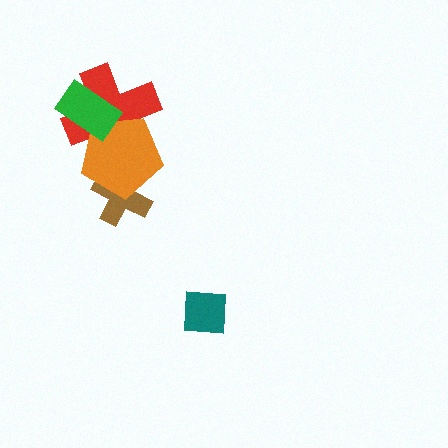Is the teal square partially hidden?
No, no other shape covers it.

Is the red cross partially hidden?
Yes, it is partially covered by another shape.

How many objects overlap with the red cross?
2 objects overlap with the red cross.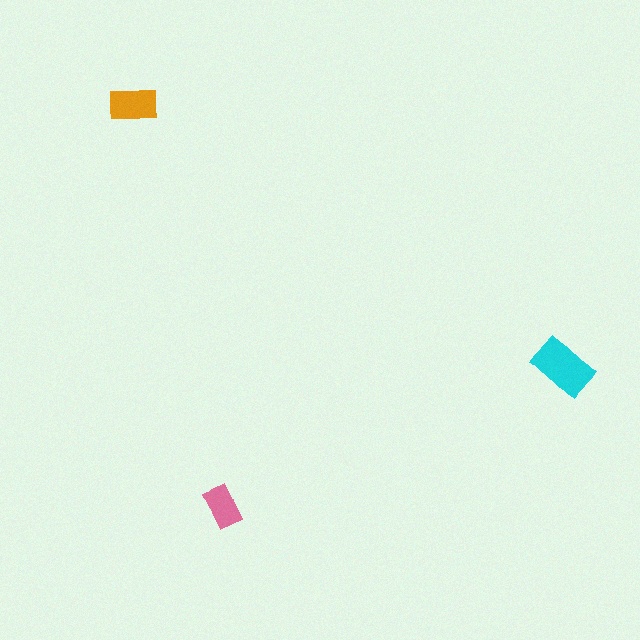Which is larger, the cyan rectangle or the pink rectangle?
The cyan one.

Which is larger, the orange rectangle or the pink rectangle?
The orange one.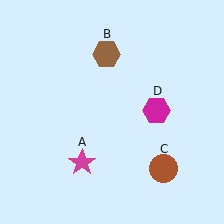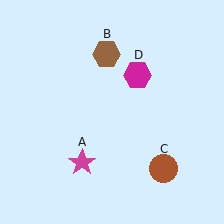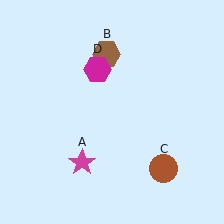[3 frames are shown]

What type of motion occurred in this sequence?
The magenta hexagon (object D) rotated counterclockwise around the center of the scene.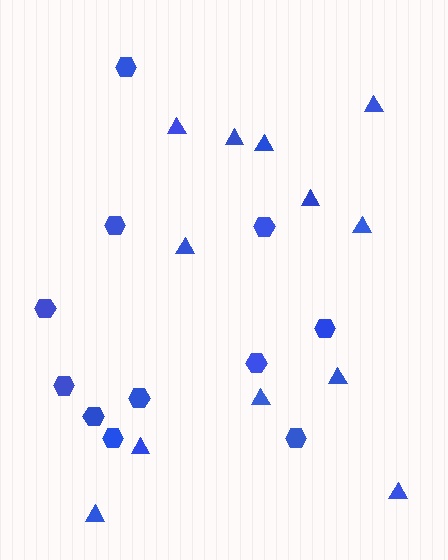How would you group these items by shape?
There are 2 groups: one group of triangles (12) and one group of hexagons (11).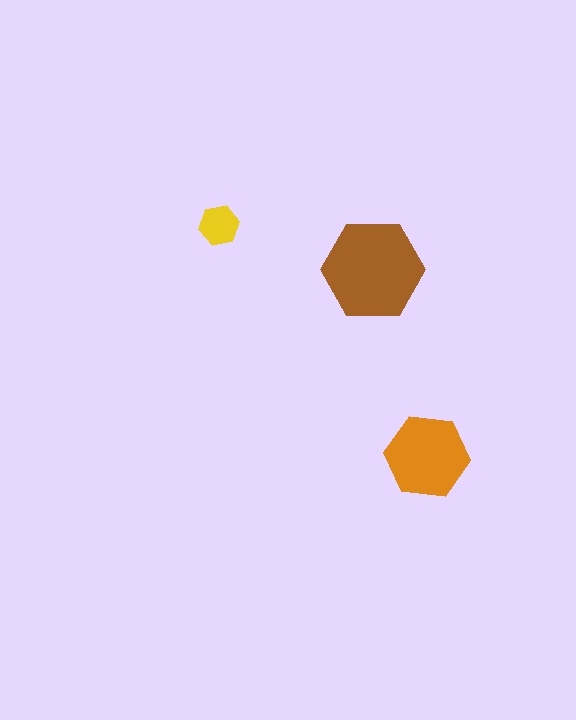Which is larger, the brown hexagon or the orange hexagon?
The brown one.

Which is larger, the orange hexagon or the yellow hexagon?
The orange one.